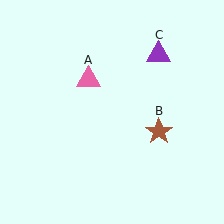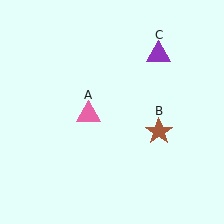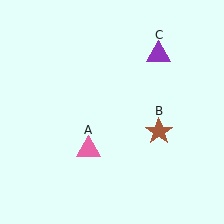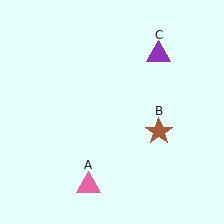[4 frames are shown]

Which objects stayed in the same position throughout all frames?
Brown star (object B) and purple triangle (object C) remained stationary.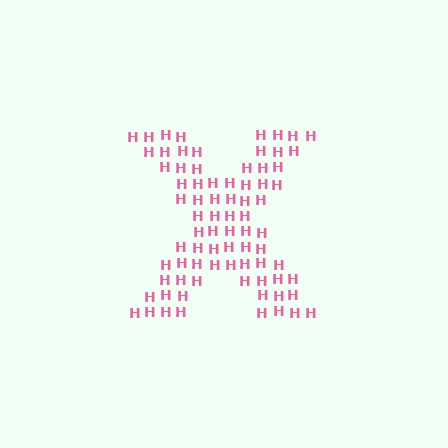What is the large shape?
The large shape is the letter X.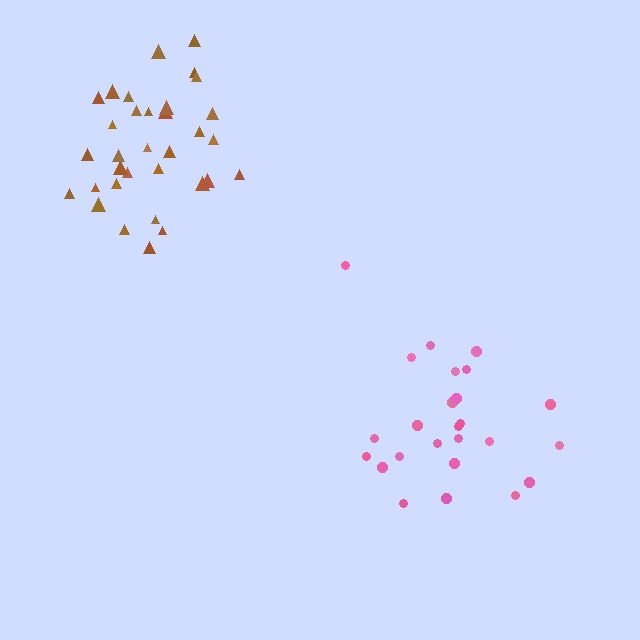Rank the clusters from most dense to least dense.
brown, pink.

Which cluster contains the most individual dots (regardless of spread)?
Brown (33).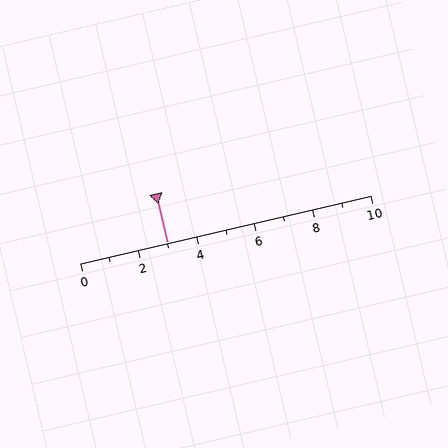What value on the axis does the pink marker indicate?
The marker indicates approximately 3.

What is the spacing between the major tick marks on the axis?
The major ticks are spaced 2 apart.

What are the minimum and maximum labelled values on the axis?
The axis runs from 0 to 10.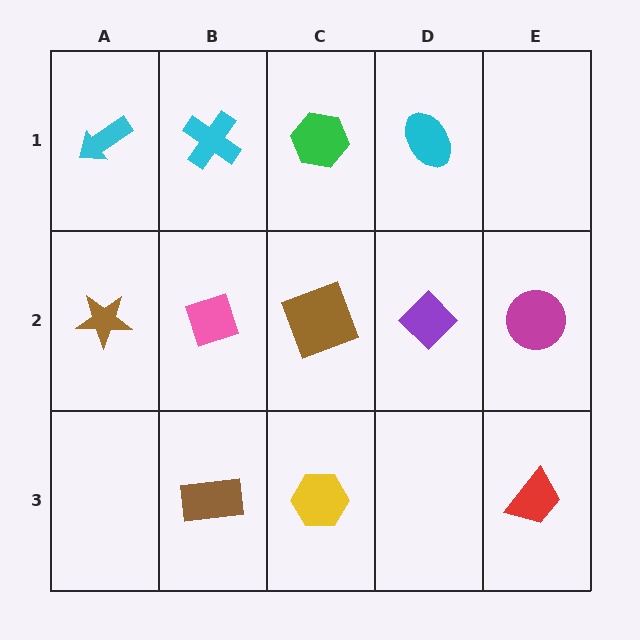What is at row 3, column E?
A red trapezoid.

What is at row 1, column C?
A green hexagon.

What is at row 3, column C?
A yellow hexagon.